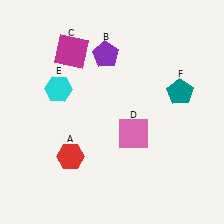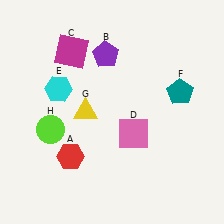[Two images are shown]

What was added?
A yellow triangle (G), a lime circle (H) were added in Image 2.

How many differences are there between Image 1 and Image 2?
There are 2 differences between the two images.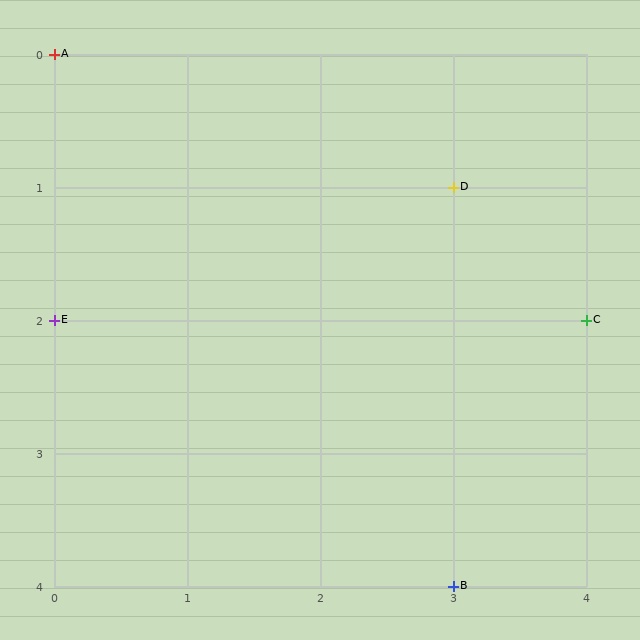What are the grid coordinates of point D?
Point D is at grid coordinates (3, 1).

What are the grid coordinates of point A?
Point A is at grid coordinates (0, 0).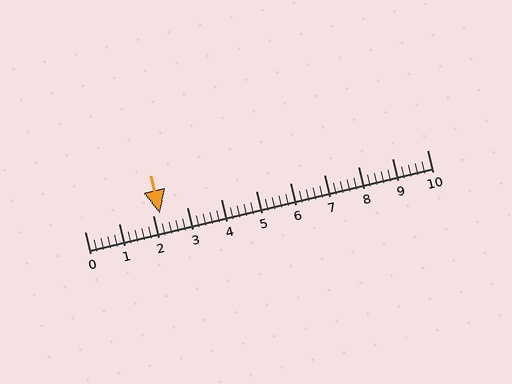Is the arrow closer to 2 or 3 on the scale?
The arrow is closer to 2.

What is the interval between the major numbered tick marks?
The major tick marks are spaced 1 units apart.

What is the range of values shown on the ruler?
The ruler shows values from 0 to 10.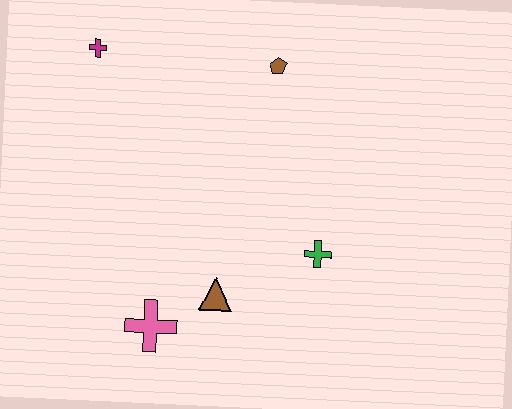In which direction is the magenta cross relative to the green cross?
The magenta cross is to the left of the green cross.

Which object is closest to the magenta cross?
The brown pentagon is closest to the magenta cross.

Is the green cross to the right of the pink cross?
Yes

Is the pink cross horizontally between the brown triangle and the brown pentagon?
No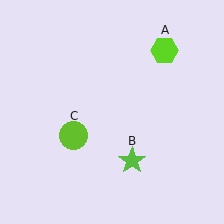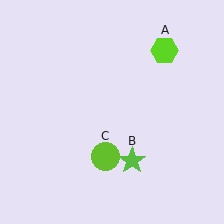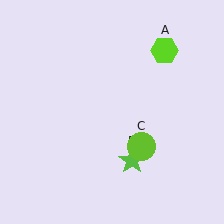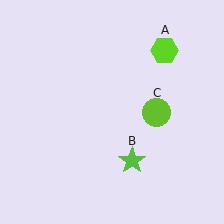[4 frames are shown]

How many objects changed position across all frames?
1 object changed position: lime circle (object C).